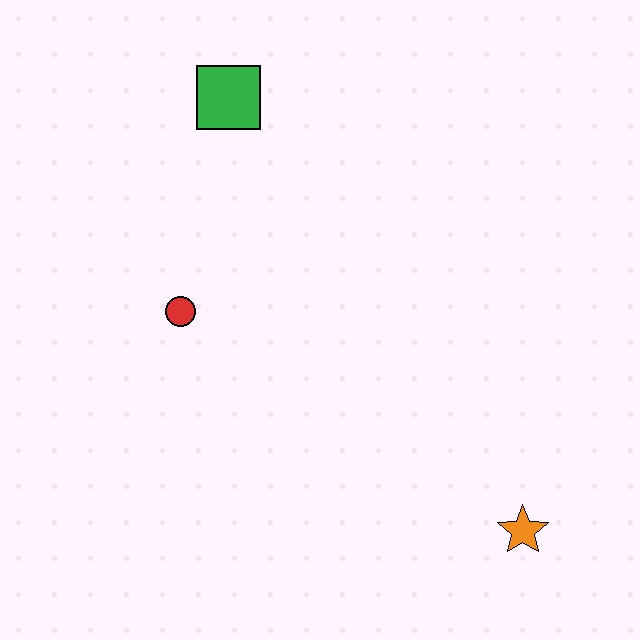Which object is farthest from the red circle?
The orange star is farthest from the red circle.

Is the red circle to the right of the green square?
No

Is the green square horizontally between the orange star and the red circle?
Yes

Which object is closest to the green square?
The red circle is closest to the green square.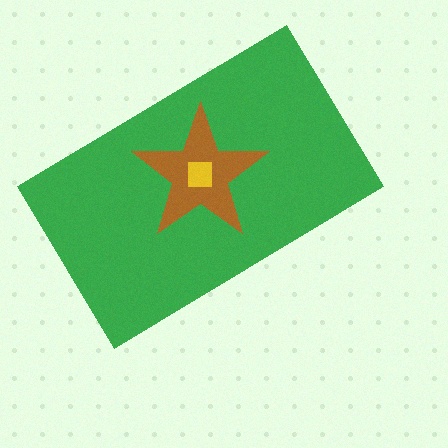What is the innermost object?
The yellow square.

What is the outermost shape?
The green rectangle.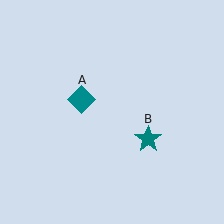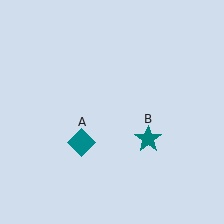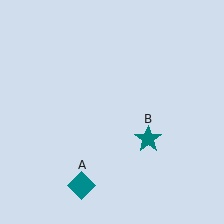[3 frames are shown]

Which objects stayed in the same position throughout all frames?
Teal star (object B) remained stationary.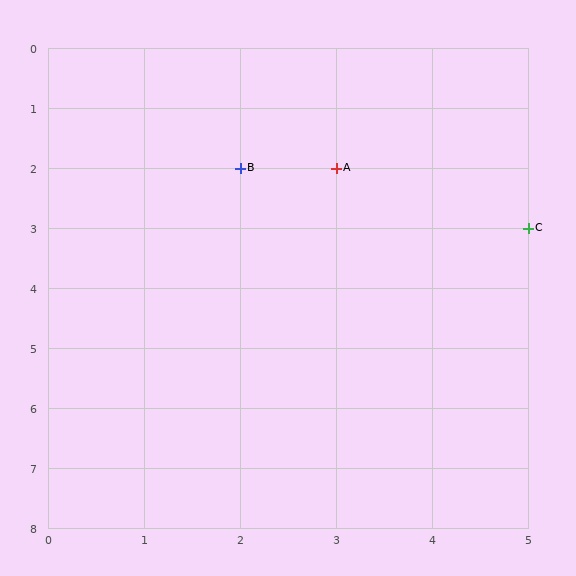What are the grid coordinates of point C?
Point C is at grid coordinates (5, 3).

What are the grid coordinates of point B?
Point B is at grid coordinates (2, 2).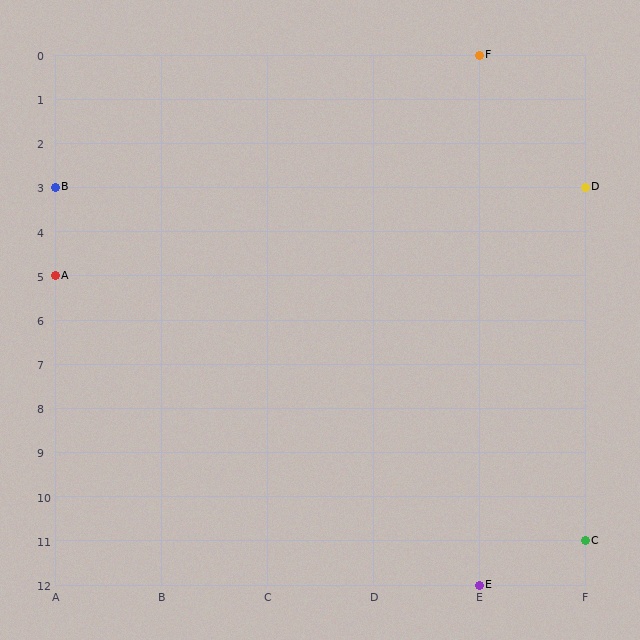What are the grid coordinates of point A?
Point A is at grid coordinates (A, 5).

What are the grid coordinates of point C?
Point C is at grid coordinates (F, 11).